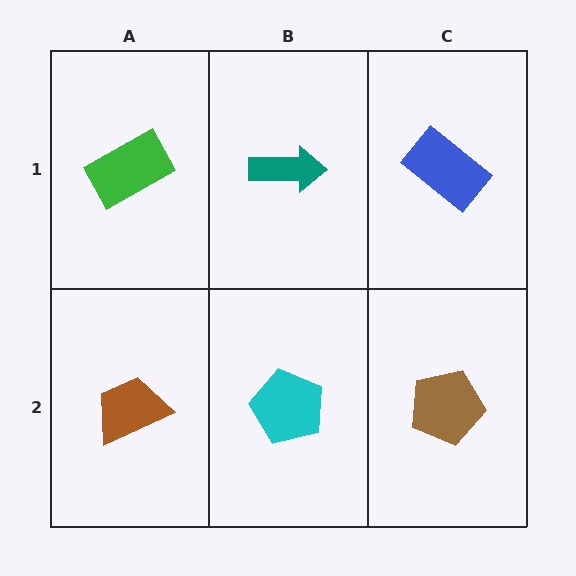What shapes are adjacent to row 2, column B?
A teal arrow (row 1, column B), a brown trapezoid (row 2, column A), a brown pentagon (row 2, column C).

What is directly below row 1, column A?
A brown trapezoid.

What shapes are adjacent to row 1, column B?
A cyan pentagon (row 2, column B), a green rectangle (row 1, column A), a blue rectangle (row 1, column C).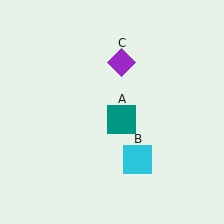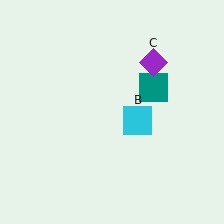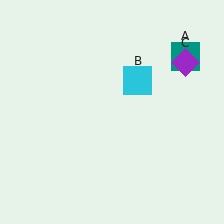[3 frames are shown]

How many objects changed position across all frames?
3 objects changed position: teal square (object A), cyan square (object B), purple diamond (object C).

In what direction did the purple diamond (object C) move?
The purple diamond (object C) moved right.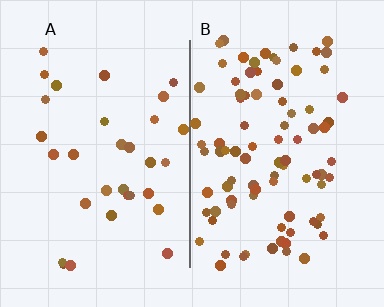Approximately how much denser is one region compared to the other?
Approximately 2.7× — region B over region A.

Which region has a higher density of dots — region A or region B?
B (the right).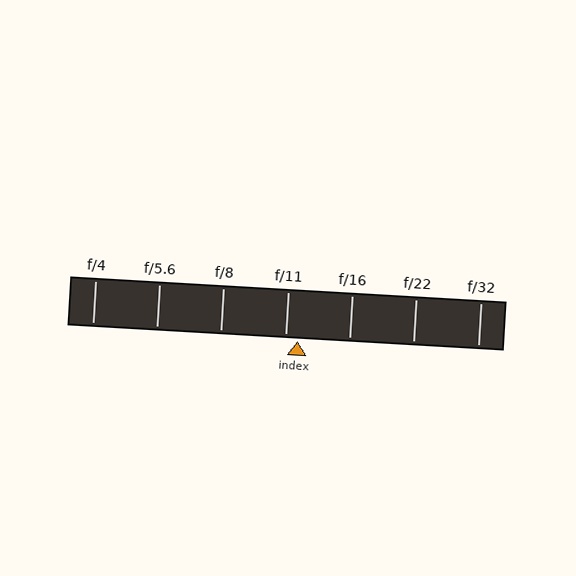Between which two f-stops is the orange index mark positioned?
The index mark is between f/11 and f/16.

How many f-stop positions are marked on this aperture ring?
There are 7 f-stop positions marked.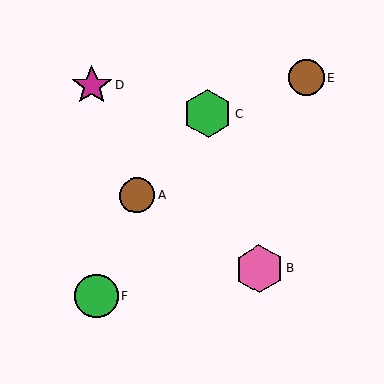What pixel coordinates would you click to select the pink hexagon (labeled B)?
Click at (259, 269) to select the pink hexagon B.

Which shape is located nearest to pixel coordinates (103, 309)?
The green circle (labeled F) at (96, 296) is nearest to that location.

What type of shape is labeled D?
Shape D is a magenta star.